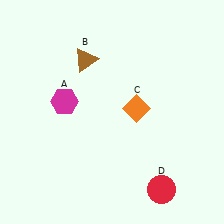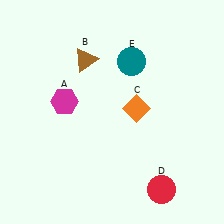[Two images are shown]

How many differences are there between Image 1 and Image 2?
There is 1 difference between the two images.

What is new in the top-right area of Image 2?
A teal circle (E) was added in the top-right area of Image 2.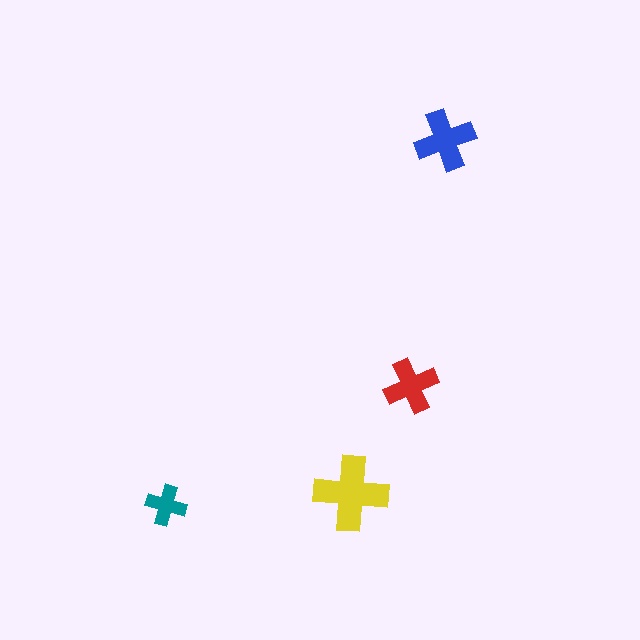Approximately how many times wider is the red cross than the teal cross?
About 1.5 times wider.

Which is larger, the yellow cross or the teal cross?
The yellow one.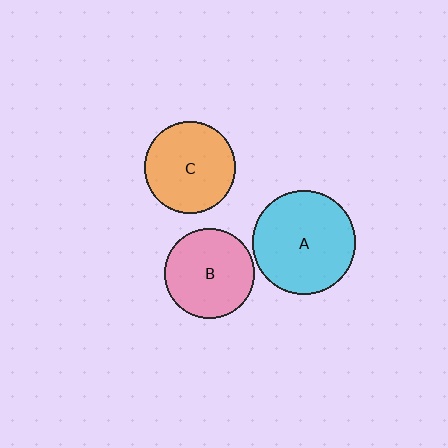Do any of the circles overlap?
No, none of the circles overlap.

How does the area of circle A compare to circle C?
Approximately 1.3 times.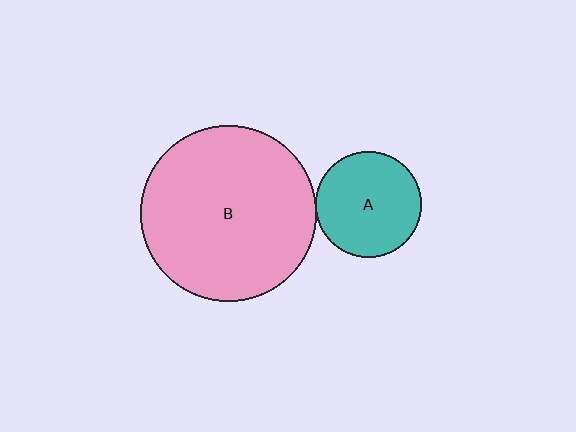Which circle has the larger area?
Circle B (pink).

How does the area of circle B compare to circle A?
Approximately 2.7 times.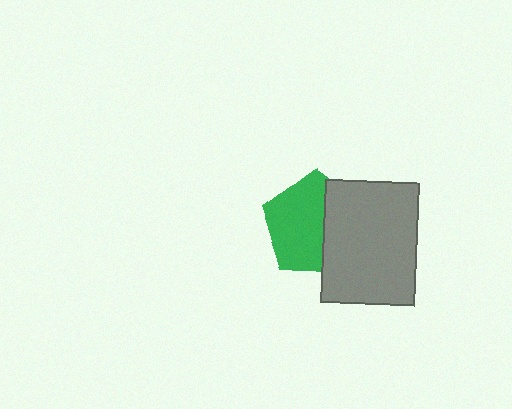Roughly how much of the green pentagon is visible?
About half of it is visible (roughly 60%).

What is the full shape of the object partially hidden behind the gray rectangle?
The partially hidden object is a green pentagon.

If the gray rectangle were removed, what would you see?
You would see the complete green pentagon.